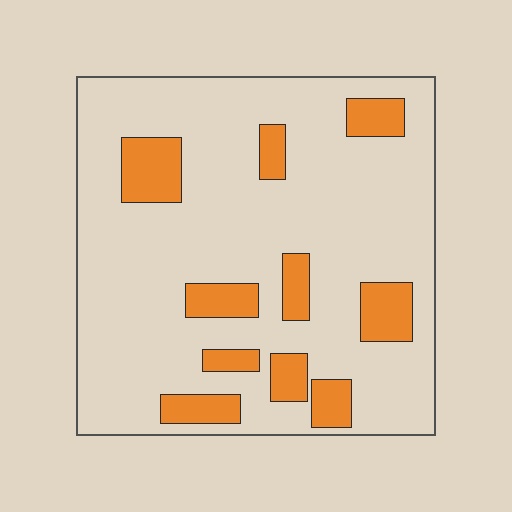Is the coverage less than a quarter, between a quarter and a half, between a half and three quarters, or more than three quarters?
Less than a quarter.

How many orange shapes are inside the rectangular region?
10.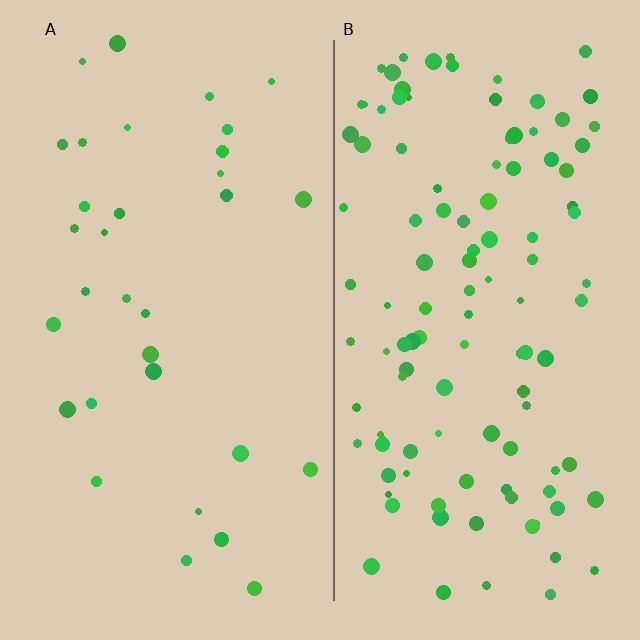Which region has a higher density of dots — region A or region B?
B (the right).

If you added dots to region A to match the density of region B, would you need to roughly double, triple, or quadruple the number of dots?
Approximately quadruple.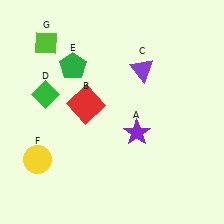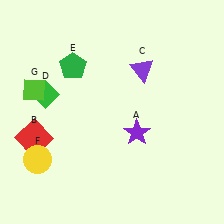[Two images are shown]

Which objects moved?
The objects that moved are: the red square (B), the lime diamond (G).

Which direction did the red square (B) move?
The red square (B) moved left.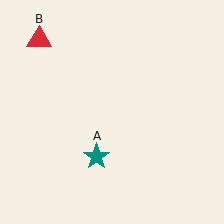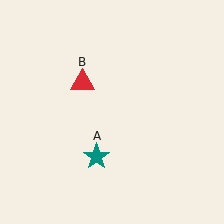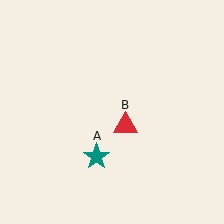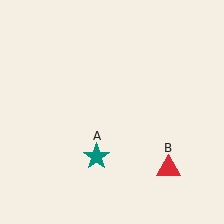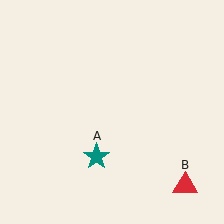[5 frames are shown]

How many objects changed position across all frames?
1 object changed position: red triangle (object B).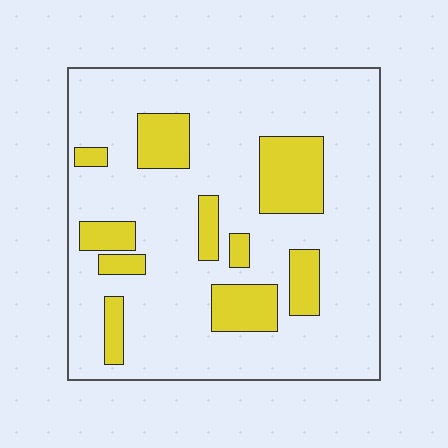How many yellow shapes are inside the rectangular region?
10.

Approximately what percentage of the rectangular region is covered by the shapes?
Approximately 20%.